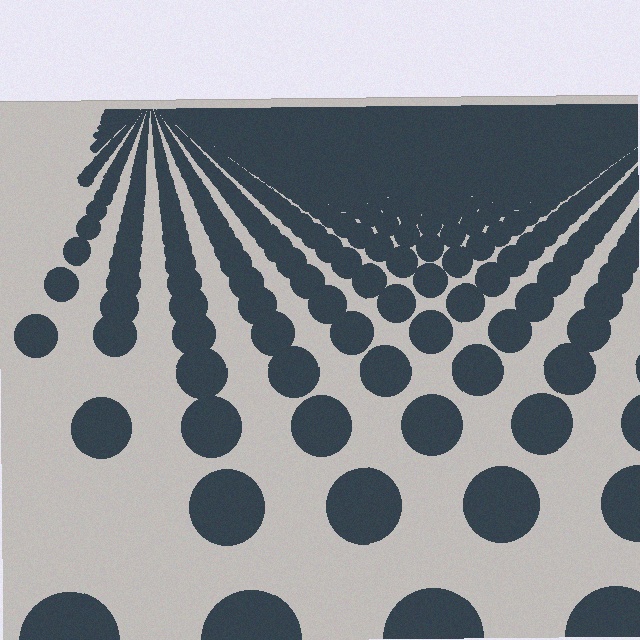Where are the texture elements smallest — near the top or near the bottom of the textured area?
Near the top.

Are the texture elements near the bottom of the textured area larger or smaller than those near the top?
Larger. Near the bottom, elements are closer to the viewer and appear at a bigger on-screen size.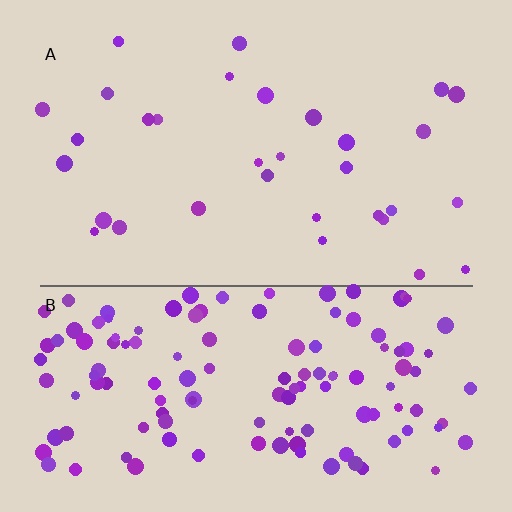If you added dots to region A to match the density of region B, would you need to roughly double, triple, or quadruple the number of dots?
Approximately quadruple.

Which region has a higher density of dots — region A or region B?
B (the bottom).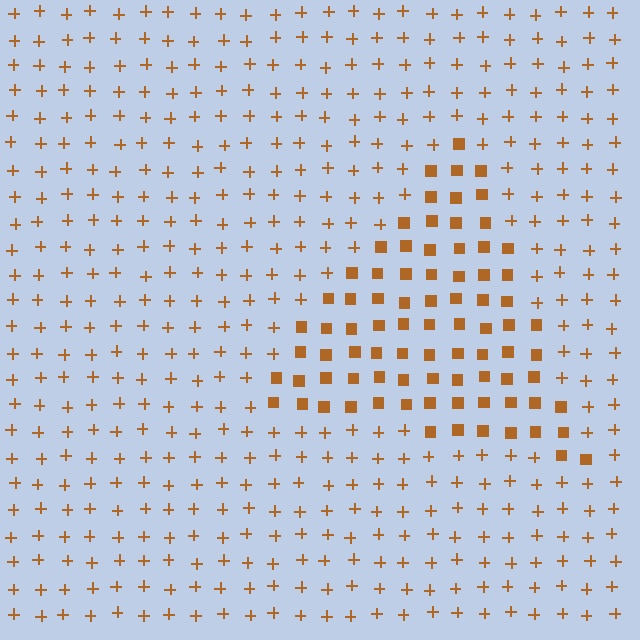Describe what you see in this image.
The image is filled with small brown elements arranged in a uniform grid. A triangle-shaped region contains squares, while the surrounding area contains plus signs. The boundary is defined purely by the change in element shape.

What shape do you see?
I see a triangle.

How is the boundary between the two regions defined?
The boundary is defined by a change in element shape: squares inside vs. plus signs outside. All elements share the same color and spacing.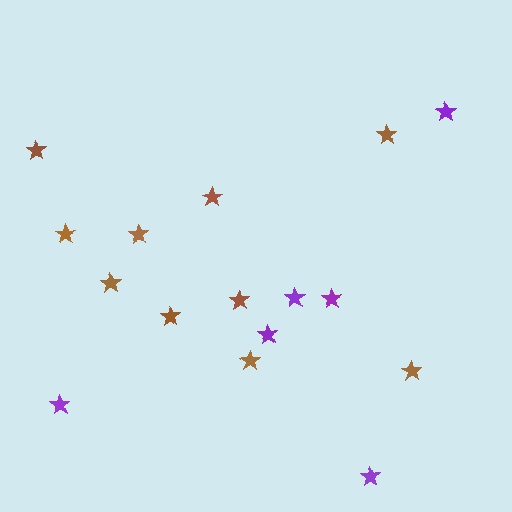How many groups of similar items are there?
There are 2 groups: one group of brown stars (10) and one group of purple stars (6).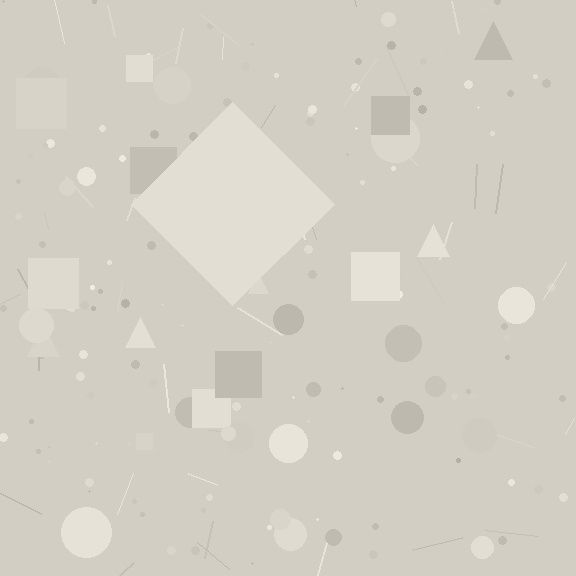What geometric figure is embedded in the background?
A diamond is embedded in the background.